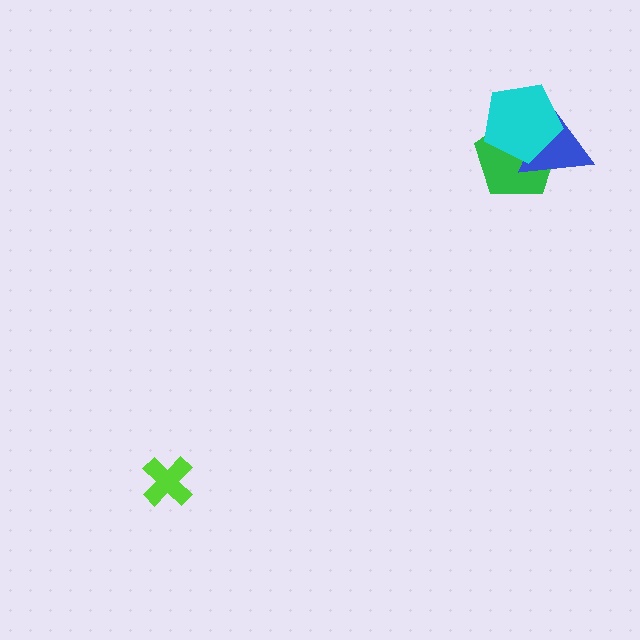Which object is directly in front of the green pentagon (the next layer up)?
The blue triangle is directly in front of the green pentagon.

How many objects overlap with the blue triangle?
2 objects overlap with the blue triangle.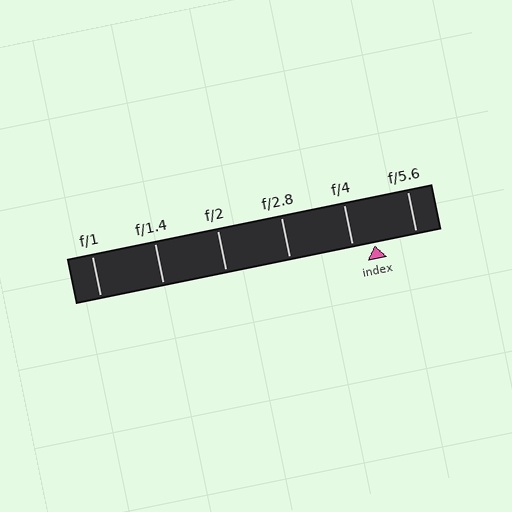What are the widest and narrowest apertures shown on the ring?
The widest aperture shown is f/1 and the narrowest is f/5.6.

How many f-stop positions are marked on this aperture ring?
There are 6 f-stop positions marked.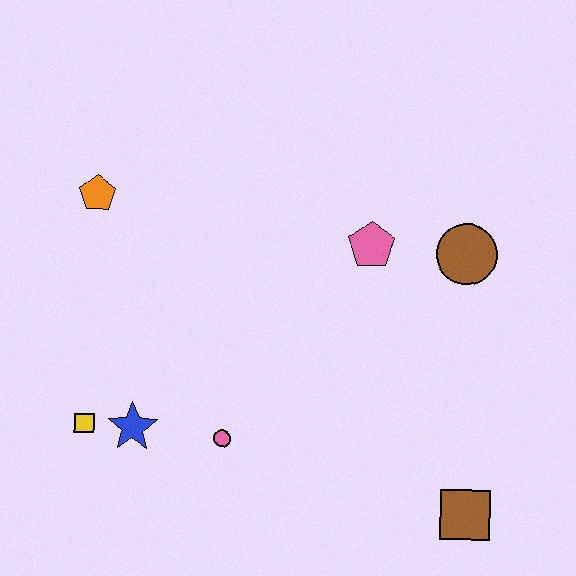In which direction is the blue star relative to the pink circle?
The blue star is to the left of the pink circle.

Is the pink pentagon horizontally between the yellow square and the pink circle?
No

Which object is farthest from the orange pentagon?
The brown square is farthest from the orange pentagon.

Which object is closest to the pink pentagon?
The brown circle is closest to the pink pentagon.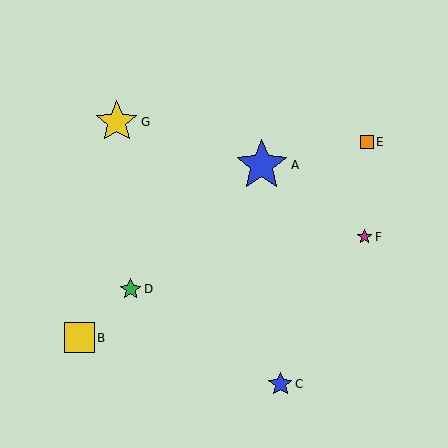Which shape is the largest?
The blue star (labeled A) is the largest.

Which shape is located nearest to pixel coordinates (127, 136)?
The yellow star (labeled G) at (117, 122) is nearest to that location.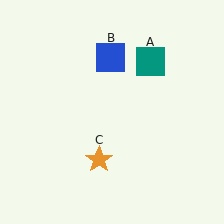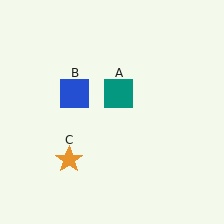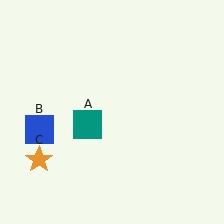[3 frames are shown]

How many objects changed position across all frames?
3 objects changed position: teal square (object A), blue square (object B), orange star (object C).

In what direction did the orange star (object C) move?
The orange star (object C) moved left.